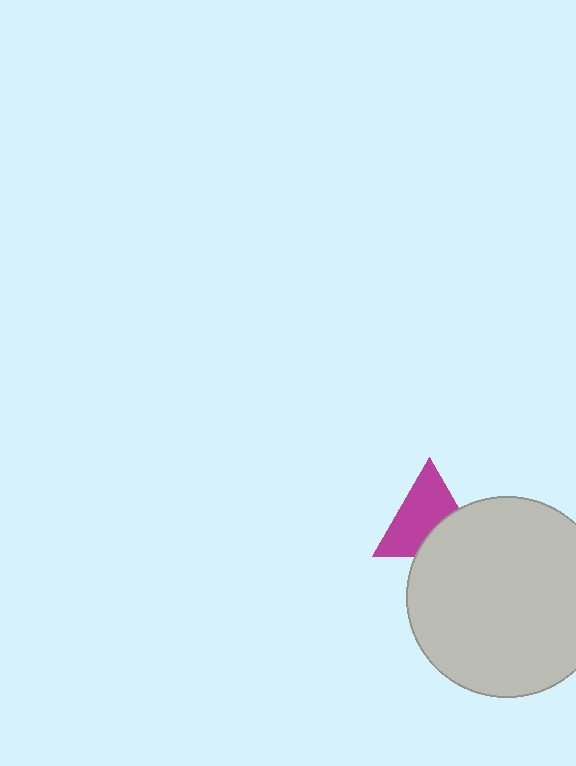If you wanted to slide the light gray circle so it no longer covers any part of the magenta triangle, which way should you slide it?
Slide it down — that is the most direct way to separate the two shapes.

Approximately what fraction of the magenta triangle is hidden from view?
Roughly 35% of the magenta triangle is hidden behind the light gray circle.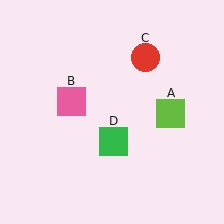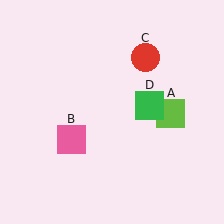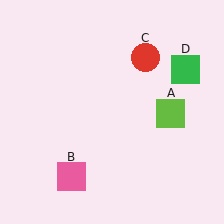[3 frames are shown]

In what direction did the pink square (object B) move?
The pink square (object B) moved down.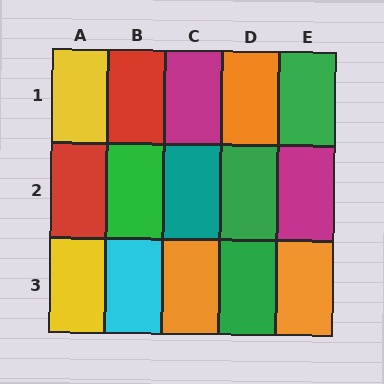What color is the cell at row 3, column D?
Green.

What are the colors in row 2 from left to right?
Red, green, teal, green, magenta.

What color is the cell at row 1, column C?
Magenta.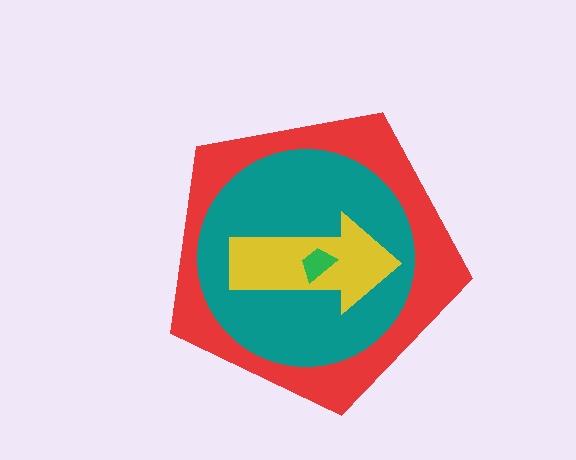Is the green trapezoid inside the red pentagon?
Yes.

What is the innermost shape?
The green trapezoid.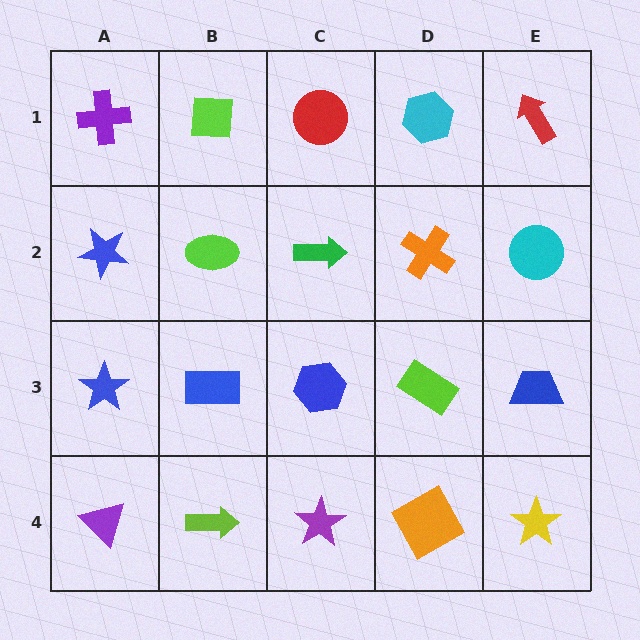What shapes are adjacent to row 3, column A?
A blue star (row 2, column A), a purple triangle (row 4, column A), a blue rectangle (row 3, column B).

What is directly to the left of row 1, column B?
A purple cross.